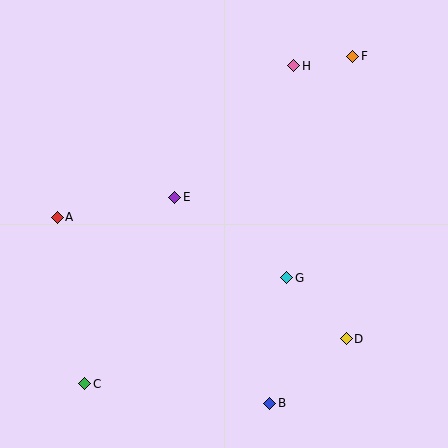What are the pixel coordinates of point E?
Point E is at (175, 197).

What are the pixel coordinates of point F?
Point F is at (353, 56).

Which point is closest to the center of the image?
Point E at (175, 197) is closest to the center.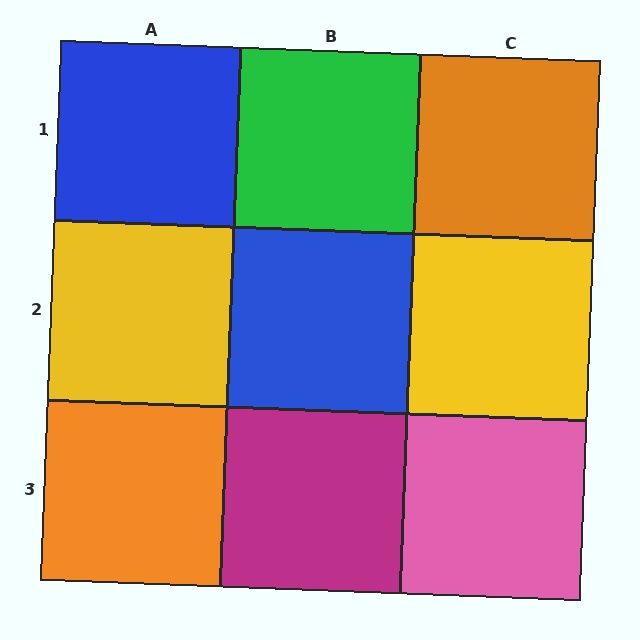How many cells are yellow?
2 cells are yellow.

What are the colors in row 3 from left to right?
Orange, magenta, pink.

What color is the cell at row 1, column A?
Blue.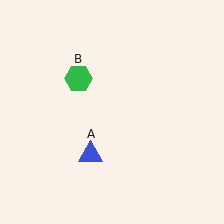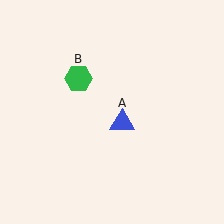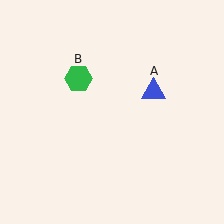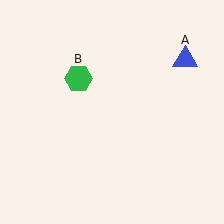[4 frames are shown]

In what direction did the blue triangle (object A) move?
The blue triangle (object A) moved up and to the right.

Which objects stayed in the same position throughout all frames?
Green hexagon (object B) remained stationary.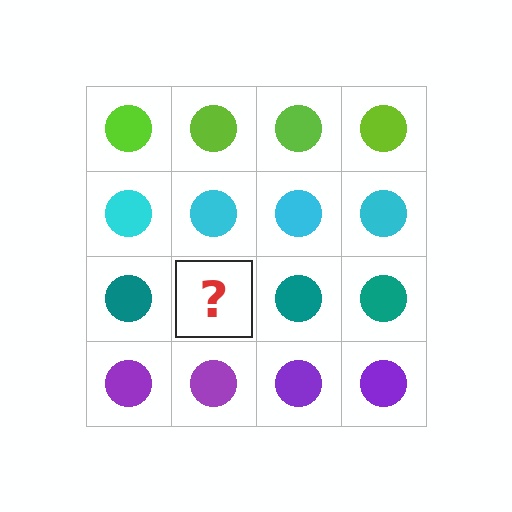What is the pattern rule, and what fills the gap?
The rule is that each row has a consistent color. The gap should be filled with a teal circle.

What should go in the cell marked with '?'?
The missing cell should contain a teal circle.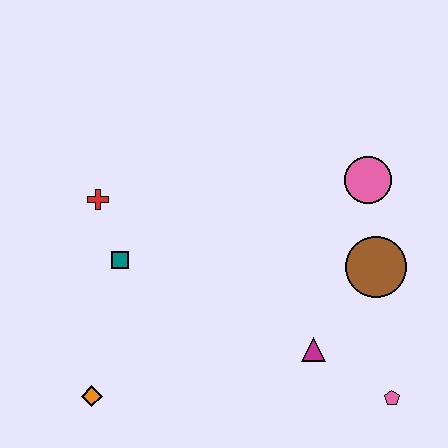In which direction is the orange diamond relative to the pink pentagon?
The orange diamond is to the left of the pink pentagon.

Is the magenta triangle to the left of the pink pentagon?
Yes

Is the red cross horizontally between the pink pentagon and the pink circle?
No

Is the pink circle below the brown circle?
No